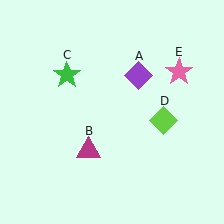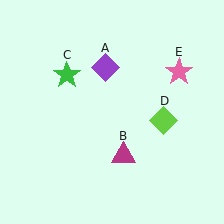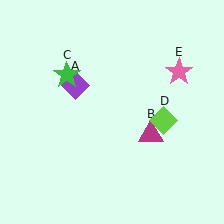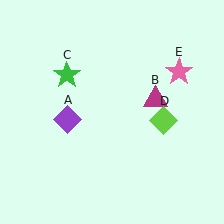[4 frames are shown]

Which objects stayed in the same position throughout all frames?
Green star (object C) and lime diamond (object D) and pink star (object E) remained stationary.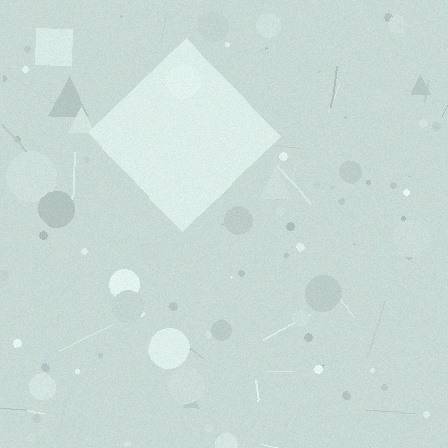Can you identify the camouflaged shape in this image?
The camouflaged shape is a diamond.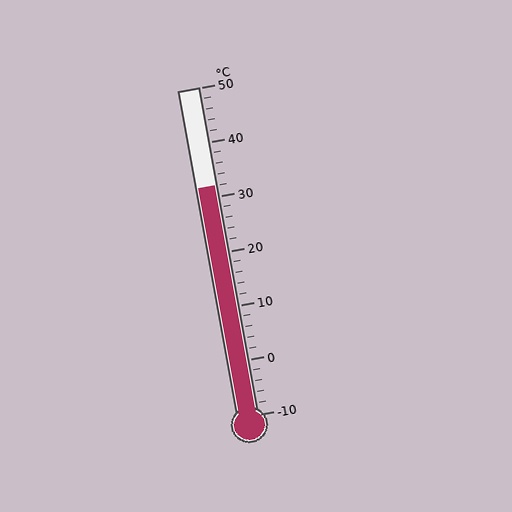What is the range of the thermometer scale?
The thermometer scale ranges from -10°C to 50°C.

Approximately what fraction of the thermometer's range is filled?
The thermometer is filled to approximately 70% of its range.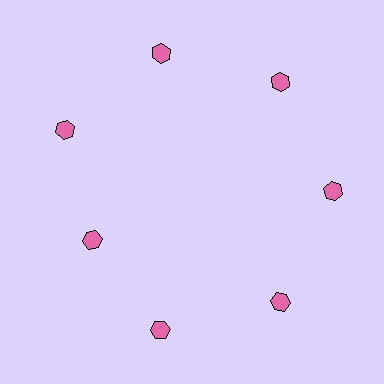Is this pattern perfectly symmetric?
No. The 7 pink hexagons are arranged in a ring, but one element near the 8 o'clock position is pulled inward toward the center, breaking the 7-fold rotational symmetry.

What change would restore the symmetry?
The symmetry would be restored by moving it outward, back onto the ring so that all 7 hexagons sit at equal angles and equal distance from the center.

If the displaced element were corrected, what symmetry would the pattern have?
It would have 7-fold rotational symmetry — the pattern would map onto itself every 51 degrees.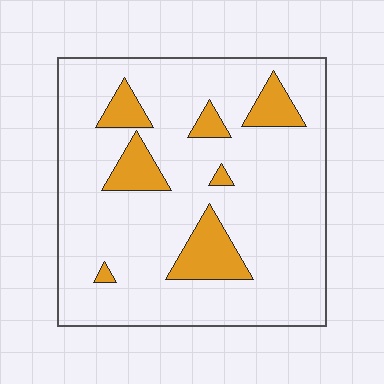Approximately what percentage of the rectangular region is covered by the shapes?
Approximately 15%.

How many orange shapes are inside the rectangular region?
7.